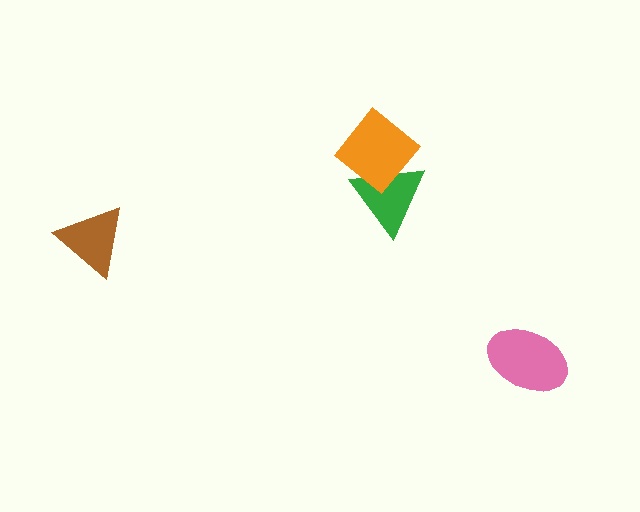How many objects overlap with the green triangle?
1 object overlaps with the green triangle.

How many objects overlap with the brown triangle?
0 objects overlap with the brown triangle.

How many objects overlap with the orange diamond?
1 object overlaps with the orange diamond.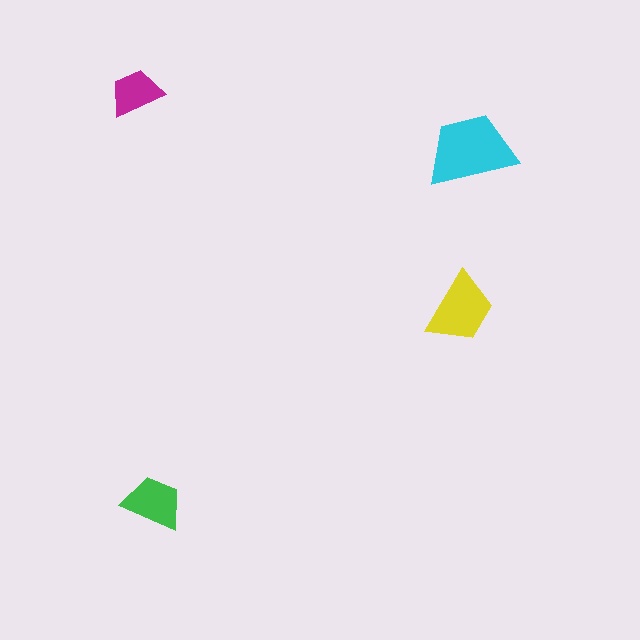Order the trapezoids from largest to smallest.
the cyan one, the yellow one, the green one, the magenta one.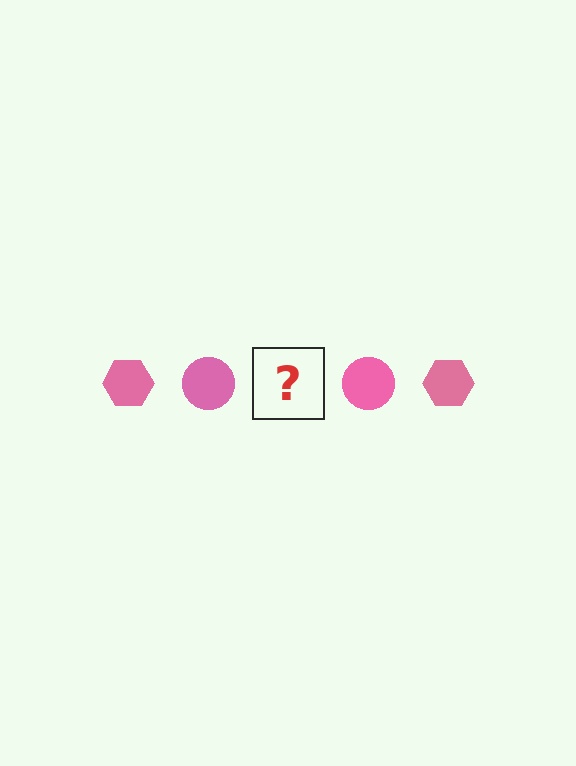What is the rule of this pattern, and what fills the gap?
The rule is that the pattern cycles through hexagon, circle shapes in pink. The gap should be filled with a pink hexagon.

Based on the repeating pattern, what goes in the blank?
The blank should be a pink hexagon.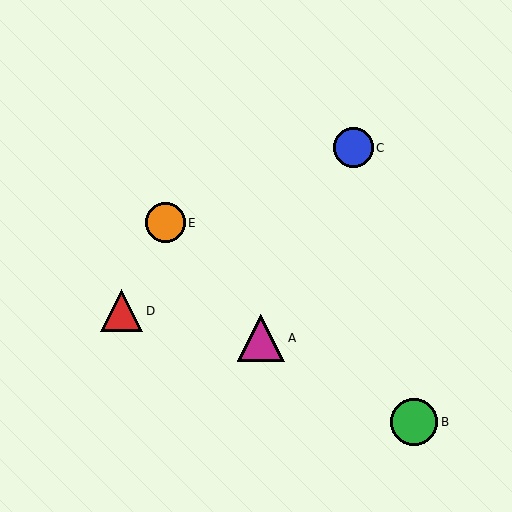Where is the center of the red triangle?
The center of the red triangle is at (122, 311).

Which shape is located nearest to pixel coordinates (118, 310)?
The red triangle (labeled D) at (122, 311) is nearest to that location.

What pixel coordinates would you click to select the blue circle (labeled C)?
Click at (353, 148) to select the blue circle C.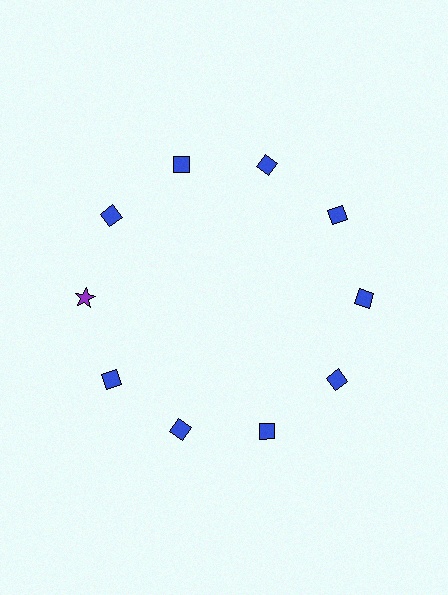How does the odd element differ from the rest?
It differs in both color (purple instead of blue) and shape (star instead of diamond).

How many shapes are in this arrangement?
There are 10 shapes arranged in a ring pattern.